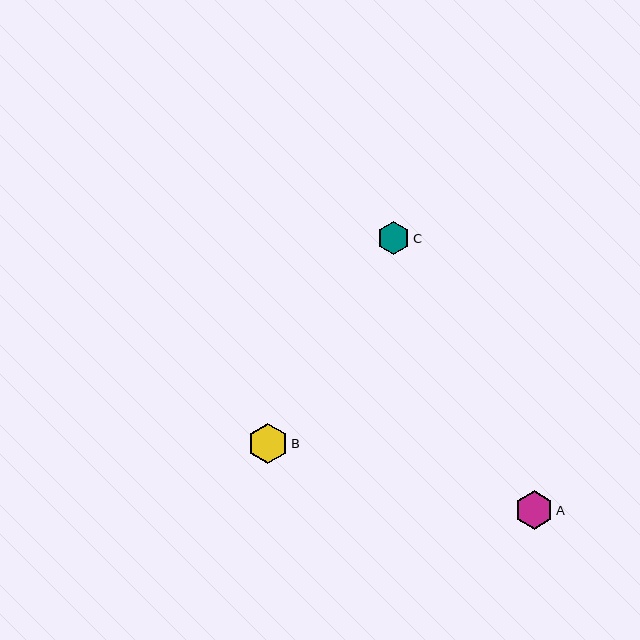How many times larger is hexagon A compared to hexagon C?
Hexagon A is approximately 1.2 times the size of hexagon C.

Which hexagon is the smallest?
Hexagon C is the smallest with a size of approximately 33 pixels.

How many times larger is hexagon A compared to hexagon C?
Hexagon A is approximately 1.2 times the size of hexagon C.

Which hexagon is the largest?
Hexagon B is the largest with a size of approximately 40 pixels.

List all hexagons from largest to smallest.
From largest to smallest: B, A, C.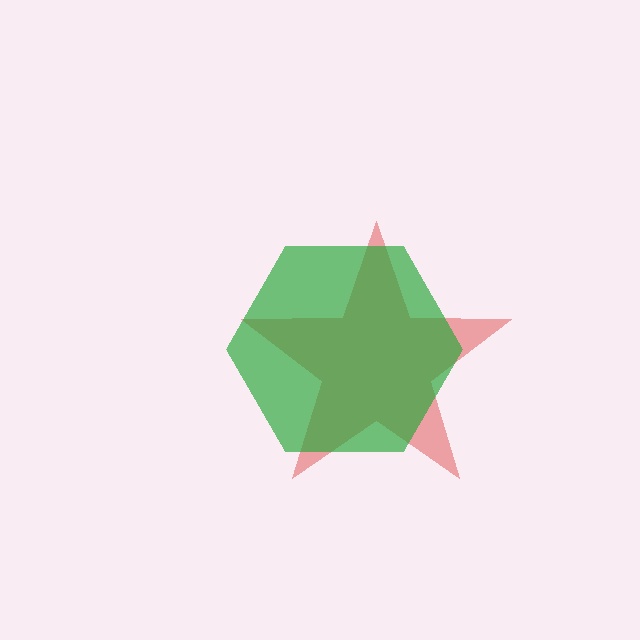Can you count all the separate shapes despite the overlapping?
Yes, there are 2 separate shapes.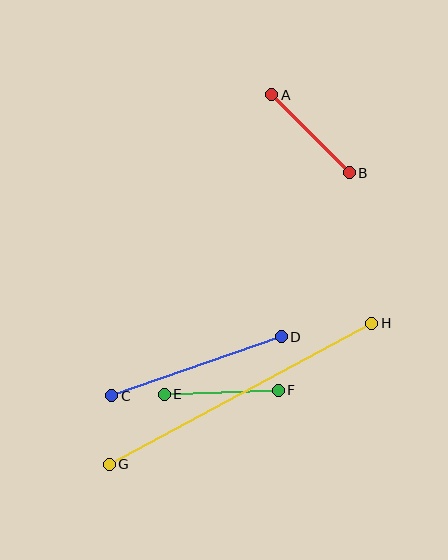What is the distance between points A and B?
The distance is approximately 110 pixels.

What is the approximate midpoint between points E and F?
The midpoint is at approximately (221, 392) pixels.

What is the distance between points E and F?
The distance is approximately 114 pixels.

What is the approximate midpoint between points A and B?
The midpoint is at approximately (310, 134) pixels.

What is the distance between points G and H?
The distance is approximately 298 pixels.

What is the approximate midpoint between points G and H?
The midpoint is at approximately (240, 394) pixels.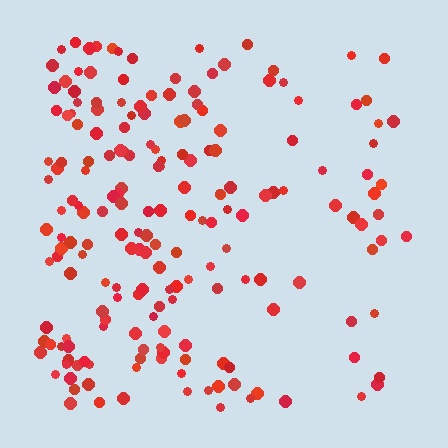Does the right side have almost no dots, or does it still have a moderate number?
Still a moderate number, just noticeably fewer than the left.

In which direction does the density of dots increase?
From right to left, with the left side densest.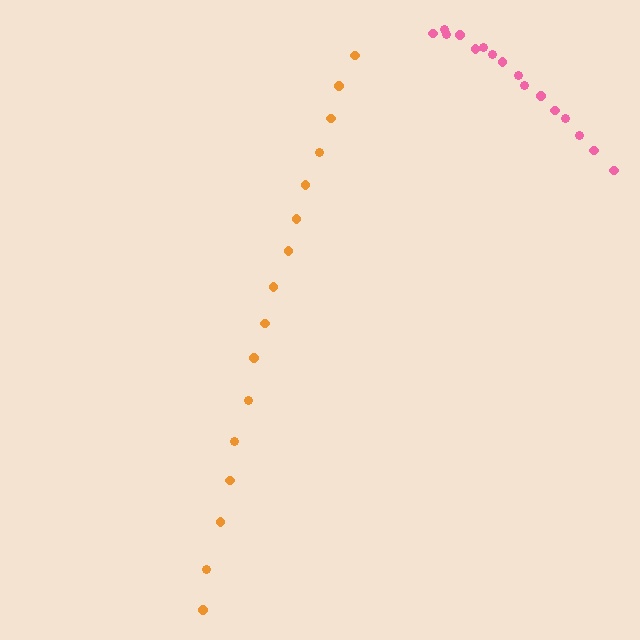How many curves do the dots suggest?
There are 2 distinct paths.